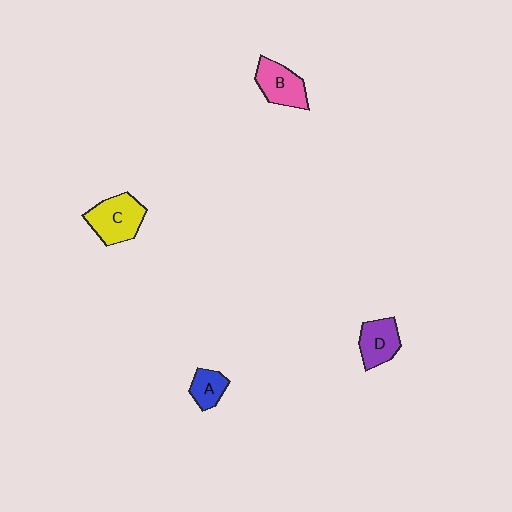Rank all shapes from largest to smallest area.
From largest to smallest: C (yellow), B (pink), D (purple), A (blue).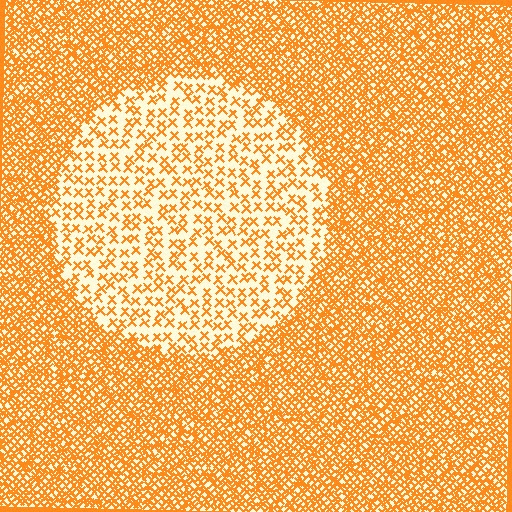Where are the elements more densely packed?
The elements are more densely packed outside the circle boundary.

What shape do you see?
I see a circle.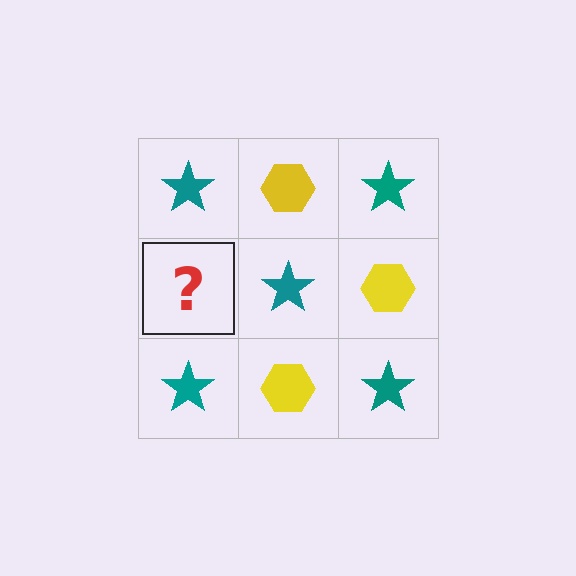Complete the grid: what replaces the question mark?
The question mark should be replaced with a yellow hexagon.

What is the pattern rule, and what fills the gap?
The rule is that it alternates teal star and yellow hexagon in a checkerboard pattern. The gap should be filled with a yellow hexagon.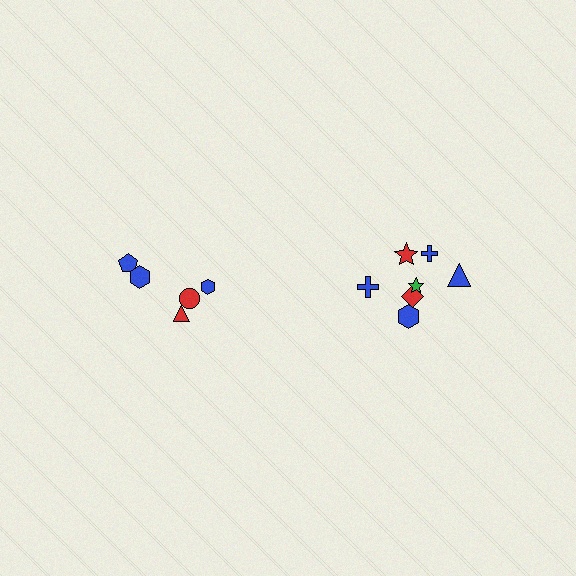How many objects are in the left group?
There are 5 objects.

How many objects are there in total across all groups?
There are 12 objects.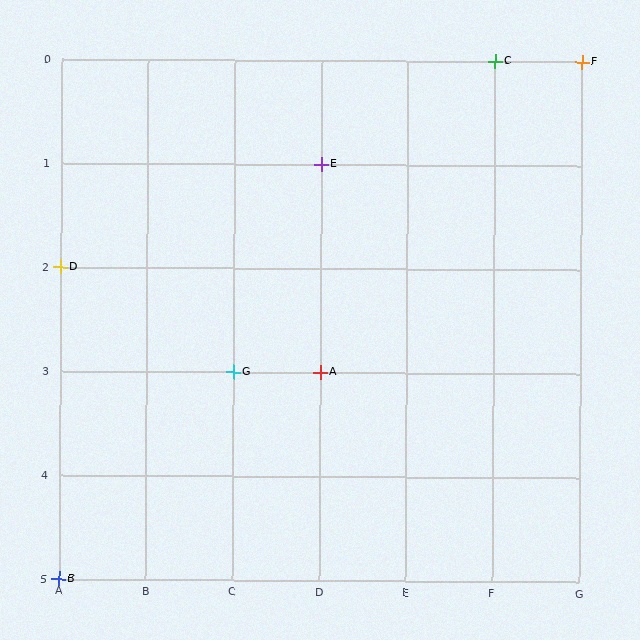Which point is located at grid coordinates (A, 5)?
Point B is at (A, 5).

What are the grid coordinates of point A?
Point A is at grid coordinates (D, 3).